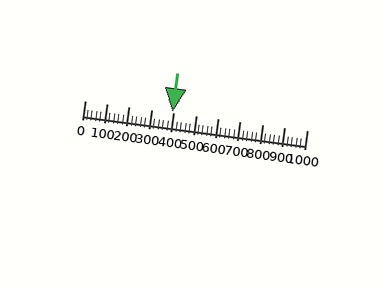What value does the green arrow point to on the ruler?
The green arrow points to approximately 393.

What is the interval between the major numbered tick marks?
The major tick marks are spaced 100 units apart.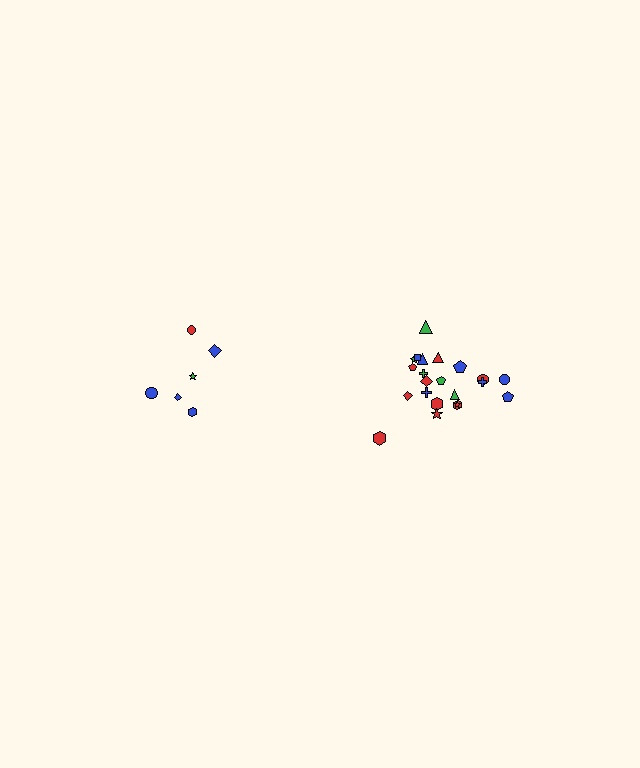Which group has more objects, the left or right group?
The right group.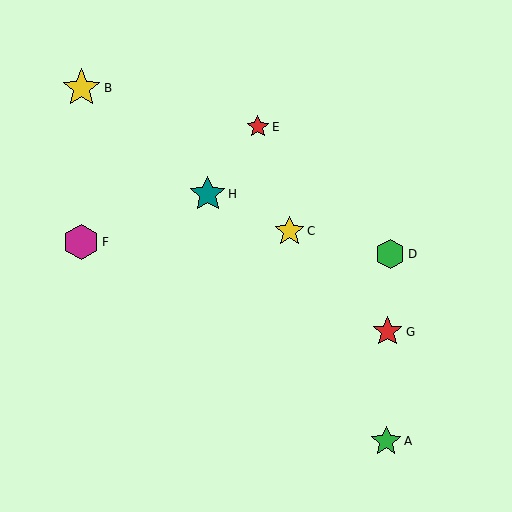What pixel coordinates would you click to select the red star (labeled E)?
Click at (258, 127) to select the red star E.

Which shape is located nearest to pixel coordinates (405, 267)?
The green hexagon (labeled D) at (390, 254) is nearest to that location.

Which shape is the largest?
The yellow star (labeled B) is the largest.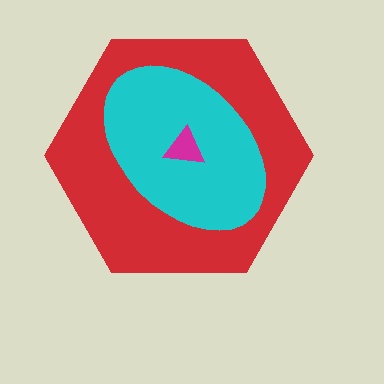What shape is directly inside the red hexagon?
The cyan ellipse.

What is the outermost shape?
The red hexagon.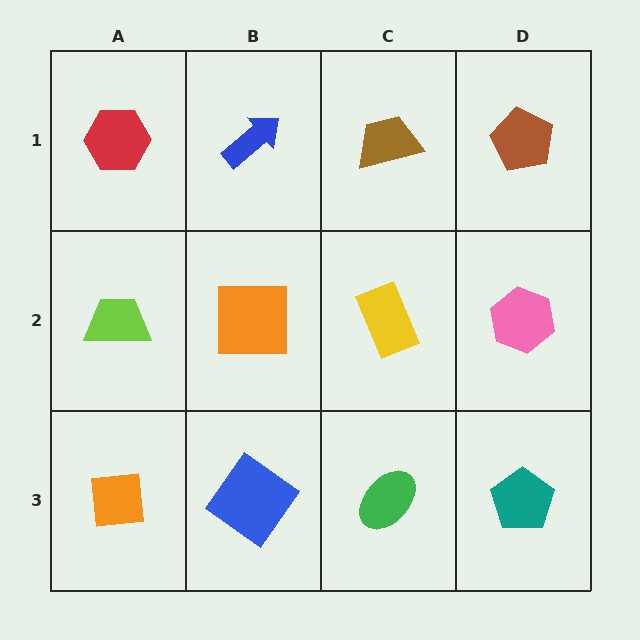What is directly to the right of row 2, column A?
An orange square.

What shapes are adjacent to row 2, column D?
A brown pentagon (row 1, column D), a teal pentagon (row 3, column D), a yellow rectangle (row 2, column C).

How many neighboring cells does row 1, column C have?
3.